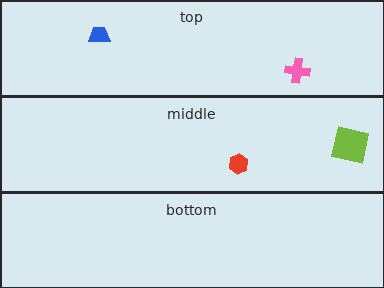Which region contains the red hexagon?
The middle region.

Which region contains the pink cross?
The top region.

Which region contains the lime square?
The middle region.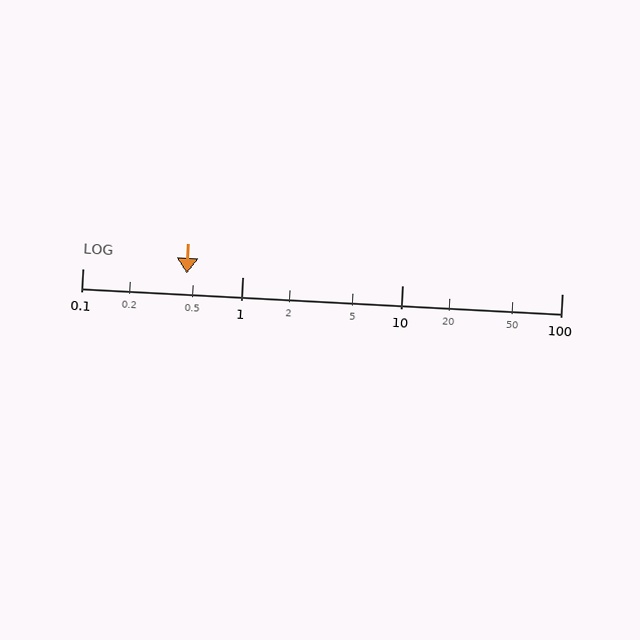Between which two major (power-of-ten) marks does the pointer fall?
The pointer is between 0.1 and 1.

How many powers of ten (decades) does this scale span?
The scale spans 3 decades, from 0.1 to 100.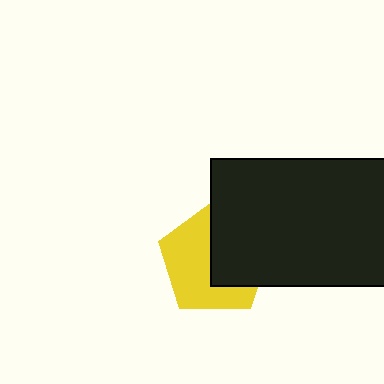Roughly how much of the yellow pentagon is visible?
About half of it is visible (roughly 54%).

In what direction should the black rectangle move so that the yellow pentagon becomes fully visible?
The black rectangle should move right. That is the shortest direction to clear the overlap and leave the yellow pentagon fully visible.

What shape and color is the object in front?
The object in front is a black rectangle.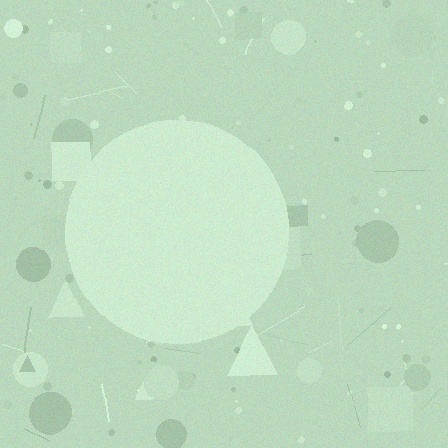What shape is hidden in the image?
A circle is hidden in the image.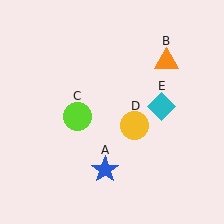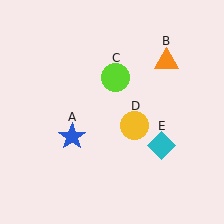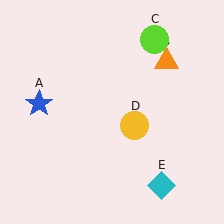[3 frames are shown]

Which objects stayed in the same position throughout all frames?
Orange triangle (object B) and yellow circle (object D) remained stationary.